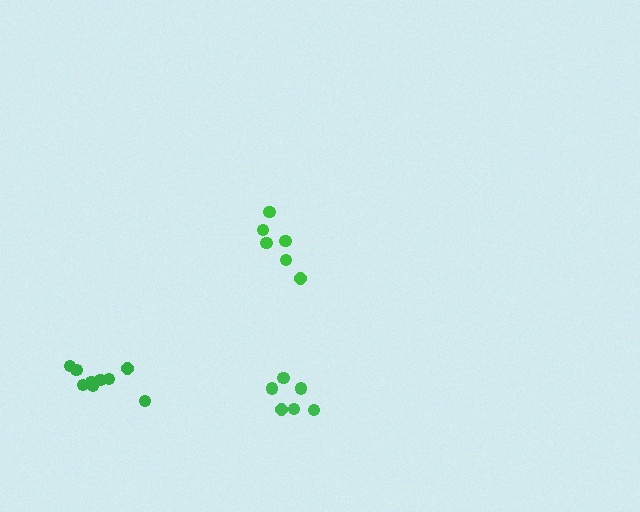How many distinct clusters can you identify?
There are 3 distinct clusters.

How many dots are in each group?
Group 1: 6 dots, Group 2: 9 dots, Group 3: 6 dots (21 total).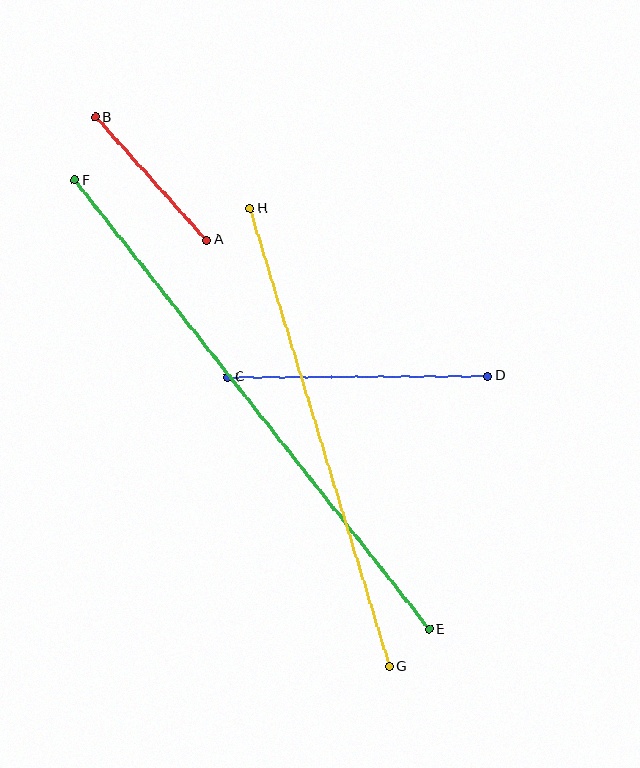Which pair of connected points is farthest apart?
Points E and F are farthest apart.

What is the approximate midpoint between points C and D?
The midpoint is at approximately (357, 377) pixels.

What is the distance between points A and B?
The distance is approximately 166 pixels.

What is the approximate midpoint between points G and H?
The midpoint is at approximately (320, 438) pixels.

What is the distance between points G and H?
The distance is approximately 479 pixels.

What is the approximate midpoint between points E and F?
The midpoint is at approximately (252, 405) pixels.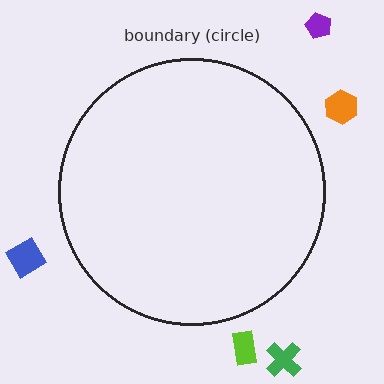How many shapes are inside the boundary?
0 inside, 5 outside.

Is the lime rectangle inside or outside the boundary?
Outside.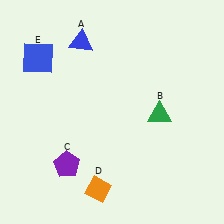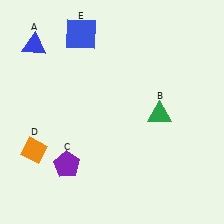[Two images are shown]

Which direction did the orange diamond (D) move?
The orange diamond (D) moved left.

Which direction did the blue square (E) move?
The blue square (E) moved right.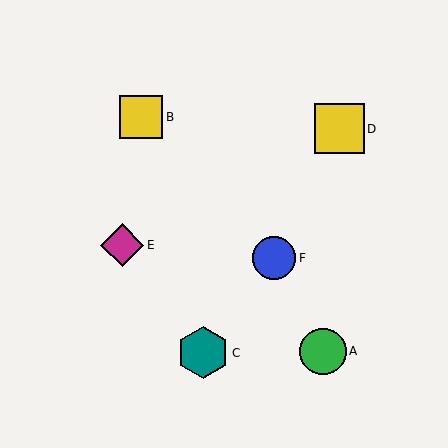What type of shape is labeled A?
Shape A is a green circle.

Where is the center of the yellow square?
The center of the yellow square is at (339, 129).